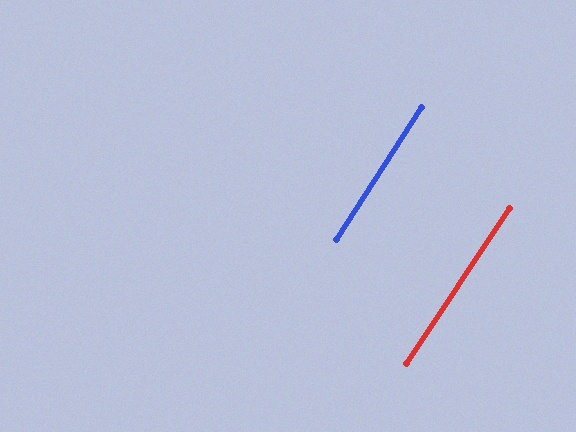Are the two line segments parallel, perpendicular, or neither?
Parallel — their directions differ by only 0.6°.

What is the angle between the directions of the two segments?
Approximately 1 degree.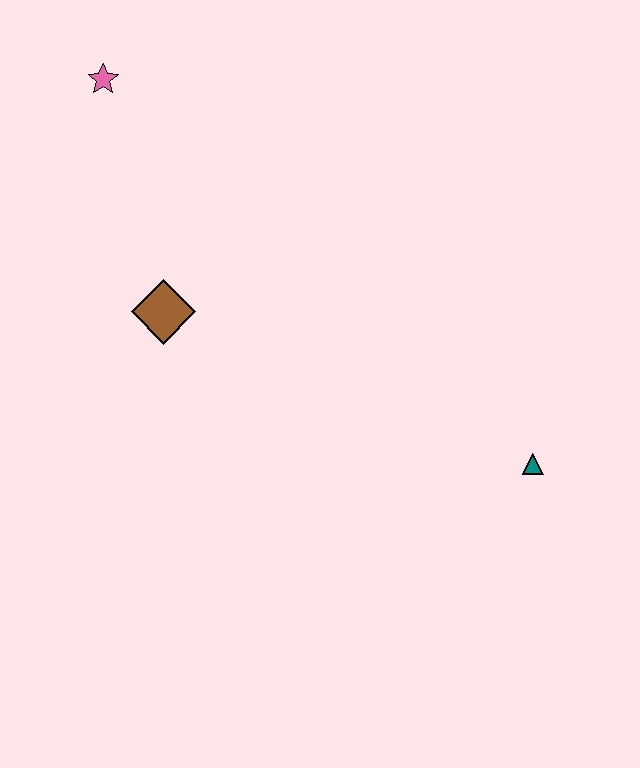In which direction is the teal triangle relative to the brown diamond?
The teal triangle is to the right of the brown diamond.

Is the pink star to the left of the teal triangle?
Yes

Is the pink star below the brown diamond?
No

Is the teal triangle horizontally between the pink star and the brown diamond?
No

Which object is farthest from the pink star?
The teal triangle is farthest from the pink star.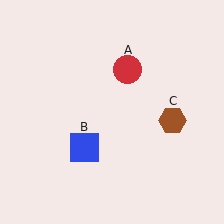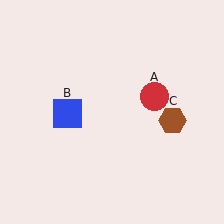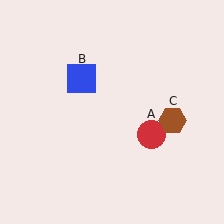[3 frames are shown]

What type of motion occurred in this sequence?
The red circle (object A), blue square (object B) rotated clockwise around the center of the scene.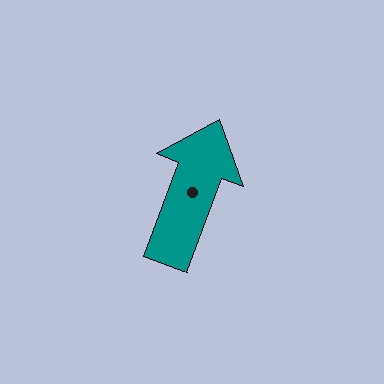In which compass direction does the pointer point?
North.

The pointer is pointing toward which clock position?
Roughly 1 o'clock.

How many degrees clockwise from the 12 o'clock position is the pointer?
Approximately 21 degrees.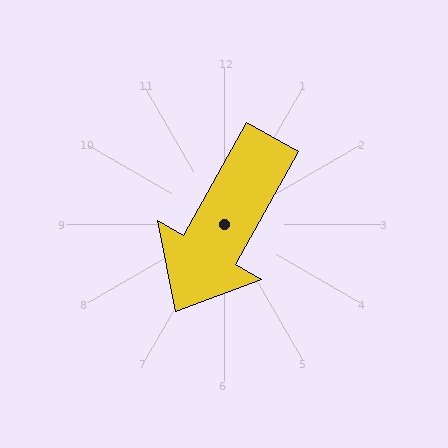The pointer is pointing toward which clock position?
Roughly 7 o'clock.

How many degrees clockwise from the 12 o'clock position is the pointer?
Approximately 209 degrees.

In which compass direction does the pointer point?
Southwest.